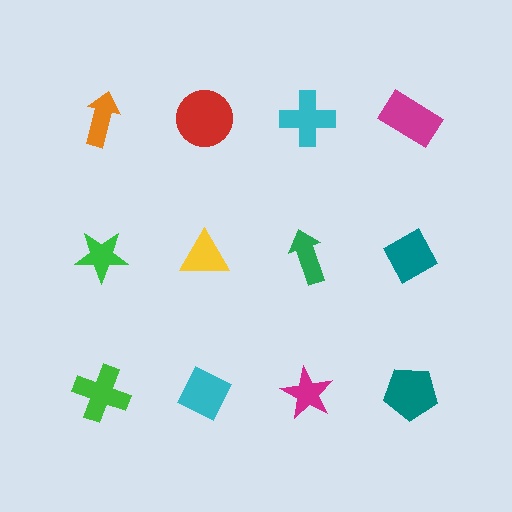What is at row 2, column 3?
A green arrow.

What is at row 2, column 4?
A teal diamond.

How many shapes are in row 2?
4 shapes.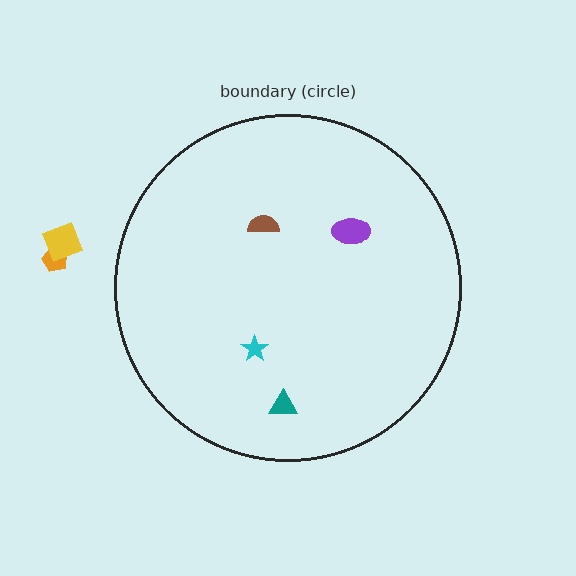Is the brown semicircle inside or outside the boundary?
Inside.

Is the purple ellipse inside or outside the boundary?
Inside.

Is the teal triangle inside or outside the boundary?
Inside.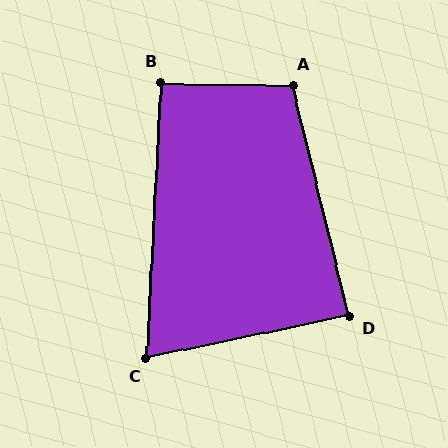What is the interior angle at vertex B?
Approximately 92 degrees (approximately right).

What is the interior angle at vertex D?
Approximately 88 degrees (approximately right).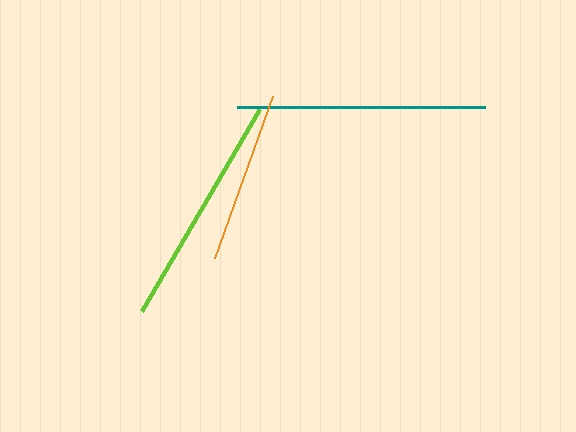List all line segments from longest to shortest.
From longest to shortest: teal, lime, orange.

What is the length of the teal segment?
The teal segment is approximately 249 pixels long.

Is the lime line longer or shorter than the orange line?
The lime line is longer than the orange line.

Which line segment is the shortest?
The orange line is the shortest at approximately 172 pixels.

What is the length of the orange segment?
The orange segment is approximately 172 pixels long.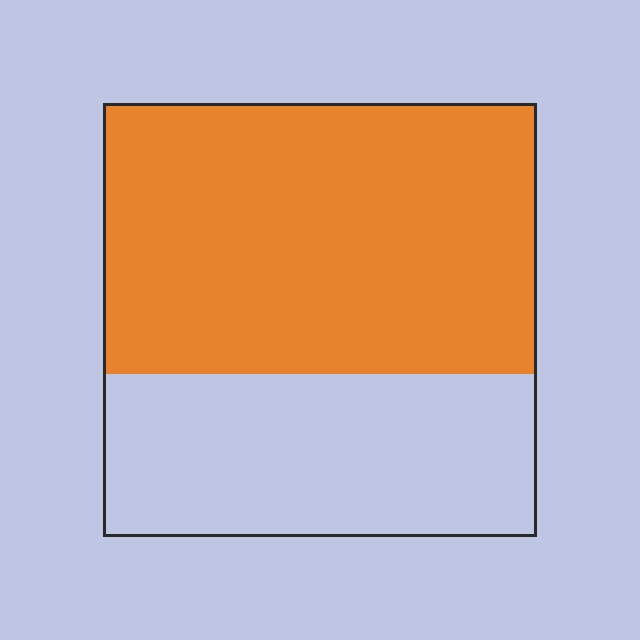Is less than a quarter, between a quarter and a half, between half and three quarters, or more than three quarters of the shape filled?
Between half and three quarters.